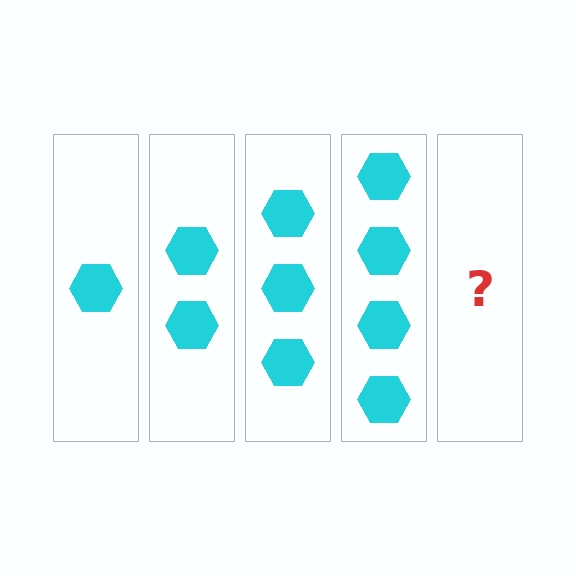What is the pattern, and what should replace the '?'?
The pattern is that each step adds one more hexagon. The '?' should be 5 hexagons.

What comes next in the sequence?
The next element should be 5 hexagons.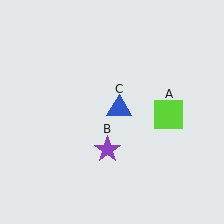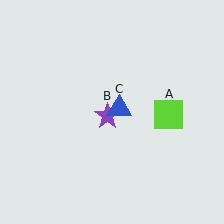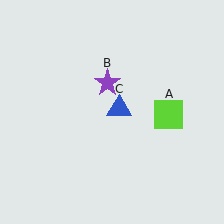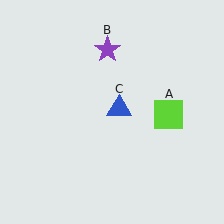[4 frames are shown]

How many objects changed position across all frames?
1 object changed position: purple star (object B).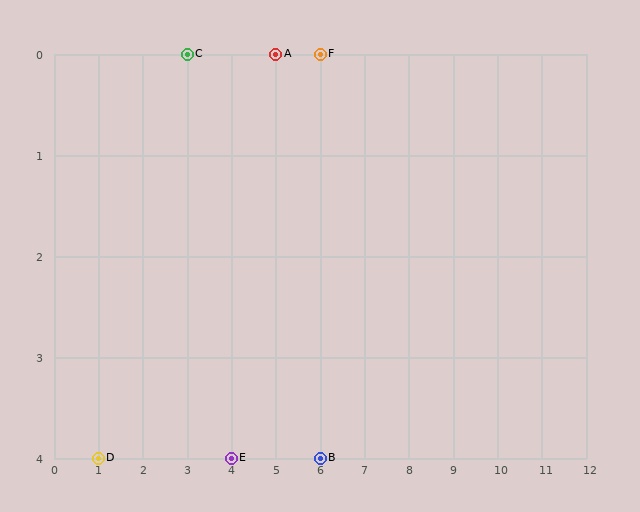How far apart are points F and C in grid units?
Points F and C are 3 columns apart.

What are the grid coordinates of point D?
Point D is at grid coordinates (1, 4).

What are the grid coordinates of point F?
Point F is at grid coordinates (6, 0).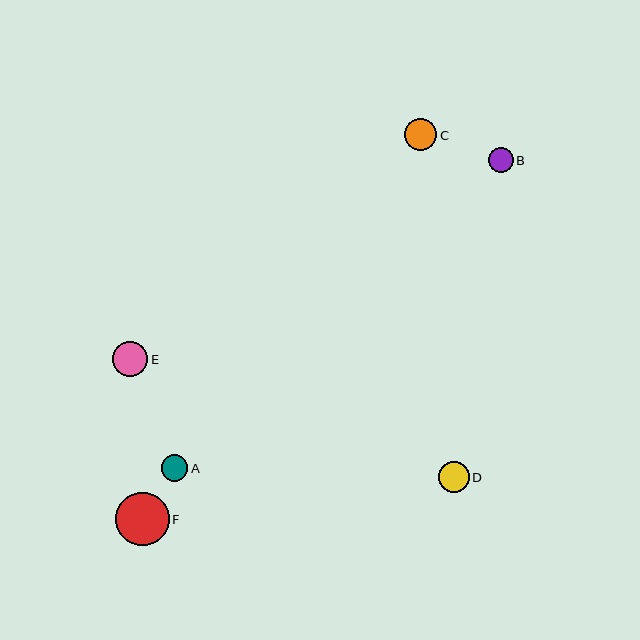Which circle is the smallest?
Circle B is the smallest with a size of approximately 24 pixels.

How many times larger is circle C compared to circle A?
Circle C is approximately 1.2 times the size of circle A.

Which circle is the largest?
Circle F is the largest with a size of approximately 54 pixels.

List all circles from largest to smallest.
From largest to smallest: F, E, C, D, A, B.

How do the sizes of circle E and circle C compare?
Circle E and circle C are approximately the same size.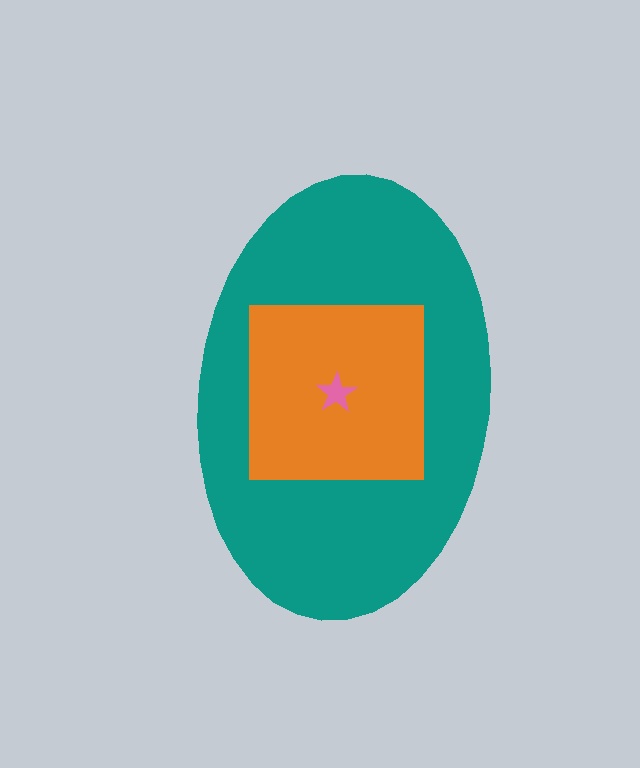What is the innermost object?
The pink star.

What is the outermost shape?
The teal ellipse.